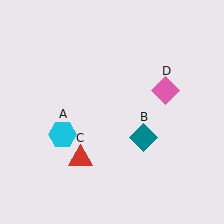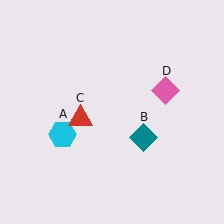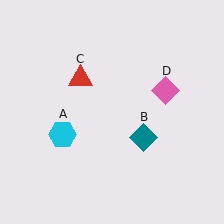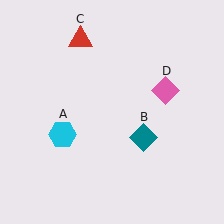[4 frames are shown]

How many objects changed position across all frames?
1 object changed position: red triangle (object C).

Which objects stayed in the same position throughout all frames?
Cyan hexagon (object A) and teal diamond (object B) and pink diamond (object D) remained stationary.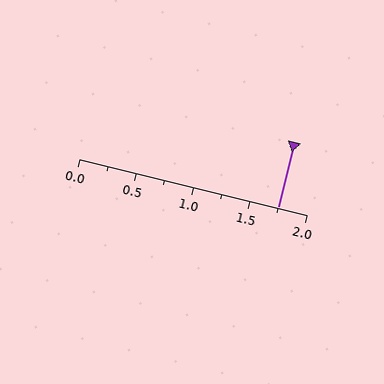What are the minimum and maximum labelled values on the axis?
The axis runs from 0.0 to 2.0.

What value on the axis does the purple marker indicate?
The marker indicates approximately 1.75.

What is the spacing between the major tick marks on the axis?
The major ticks are spaced 0.5 apart.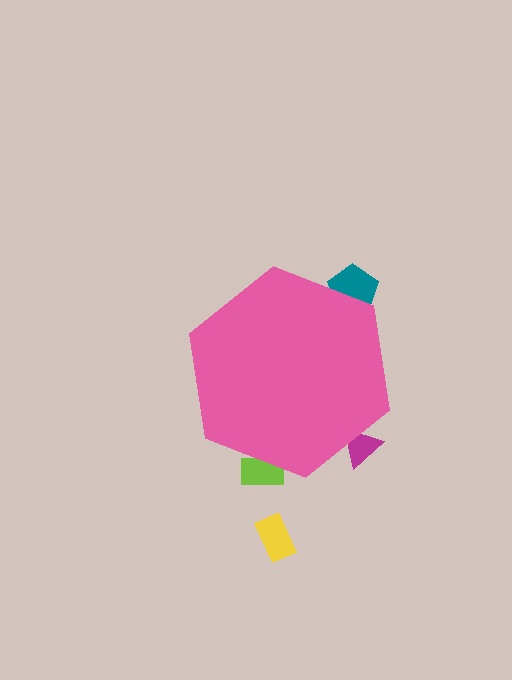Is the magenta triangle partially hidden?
Yes, the magenta triangle is partially hidden behind the pink hexagon.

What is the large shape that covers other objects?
A pink hexagon.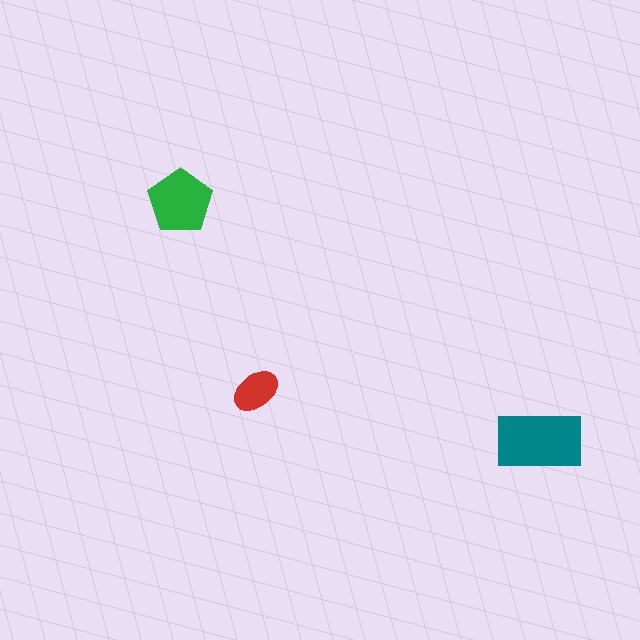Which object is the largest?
The teal rectangle.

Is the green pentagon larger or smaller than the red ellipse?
Larger.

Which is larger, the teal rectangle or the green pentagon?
The teal rectangle.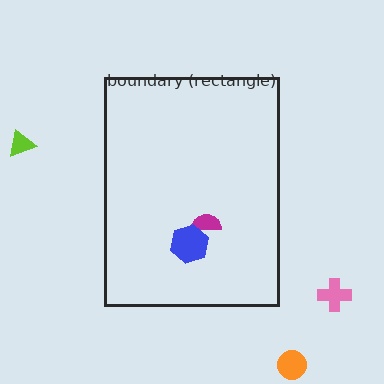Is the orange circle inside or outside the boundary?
Outside.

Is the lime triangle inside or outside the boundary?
Outside.